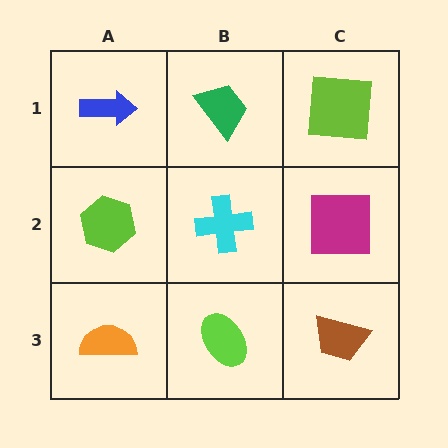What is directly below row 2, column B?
A lime ellipse.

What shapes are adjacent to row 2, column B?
A green trapezoid (row 1, column B), a lime ellipse (row 3, column B), a lime hexagon (row 2, column A), a magenta square (row 2, column C).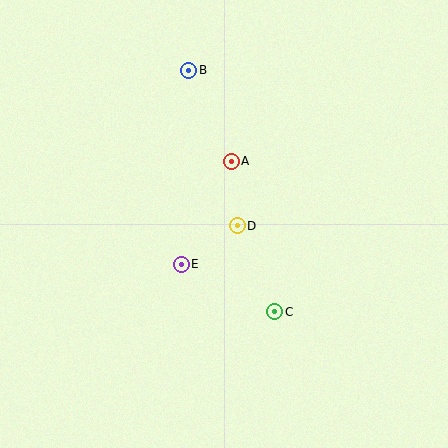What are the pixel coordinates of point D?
Point D is at (237, 226).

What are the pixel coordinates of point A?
Point A is at (231, 161).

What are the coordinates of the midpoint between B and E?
The midpoint between B and E is at (185, 167).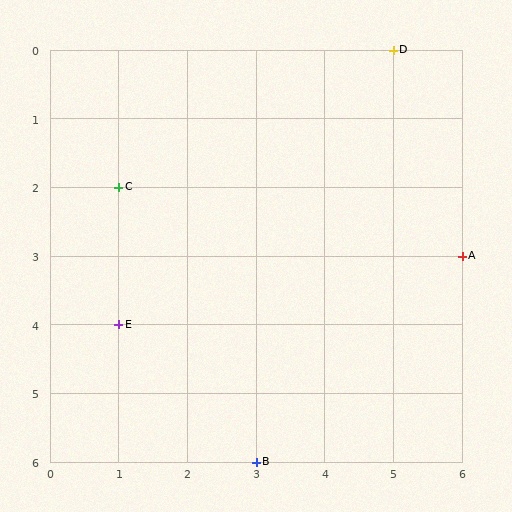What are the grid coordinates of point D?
Point D is at grid coordinates (5, 0).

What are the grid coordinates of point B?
Point B is at grid coordinates (3, 6).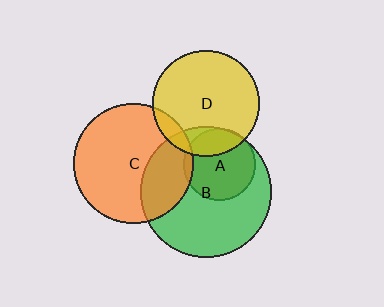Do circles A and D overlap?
Yes.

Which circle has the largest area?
Circle B (green).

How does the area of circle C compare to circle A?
Approximately 2.8 times.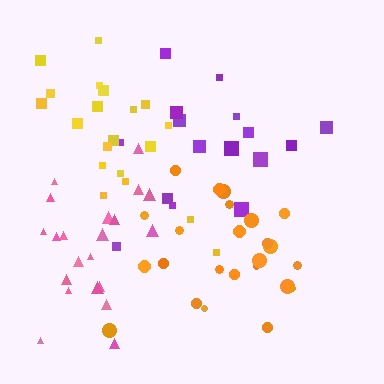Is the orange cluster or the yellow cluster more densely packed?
Orange.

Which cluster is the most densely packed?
Orange.